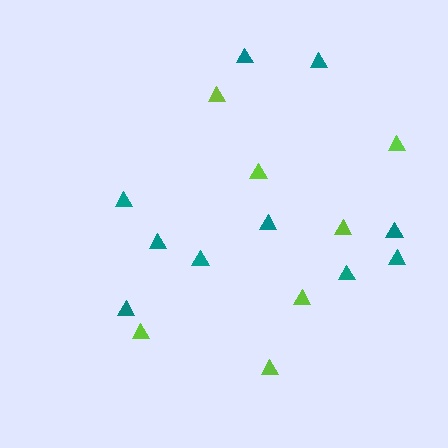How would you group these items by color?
There are 2 groups: one group of lime triangles (7) and one group of teal triangles (10).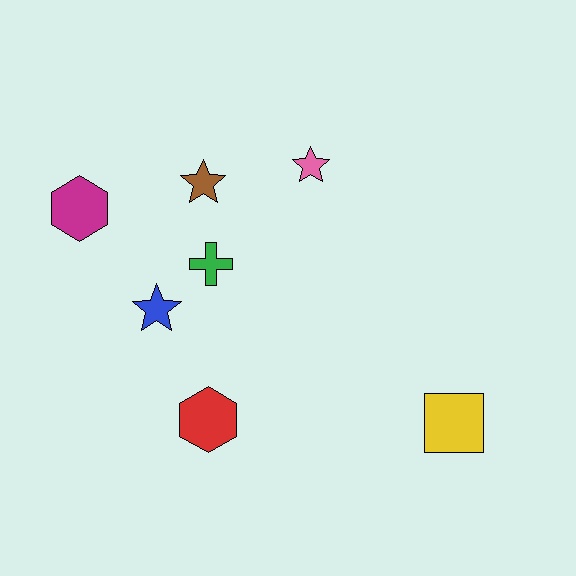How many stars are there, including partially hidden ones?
There are 3 stars.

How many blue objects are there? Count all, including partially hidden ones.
There is 1 blue object.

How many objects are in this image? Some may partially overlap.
There are 7 objects.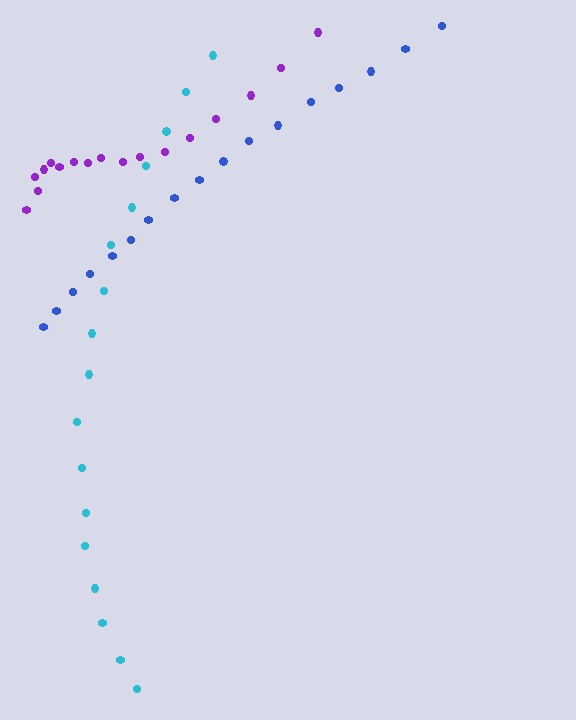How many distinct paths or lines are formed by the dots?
There are 3 distinct paths.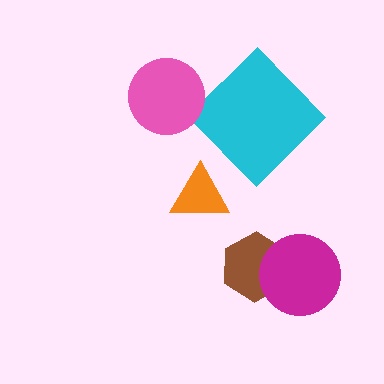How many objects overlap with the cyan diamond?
0 objects overlap with the cyan diamond.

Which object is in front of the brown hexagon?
The magenta circle is in front of the brown hexagon.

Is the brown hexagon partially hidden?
Yes, it is partially covered by another shape.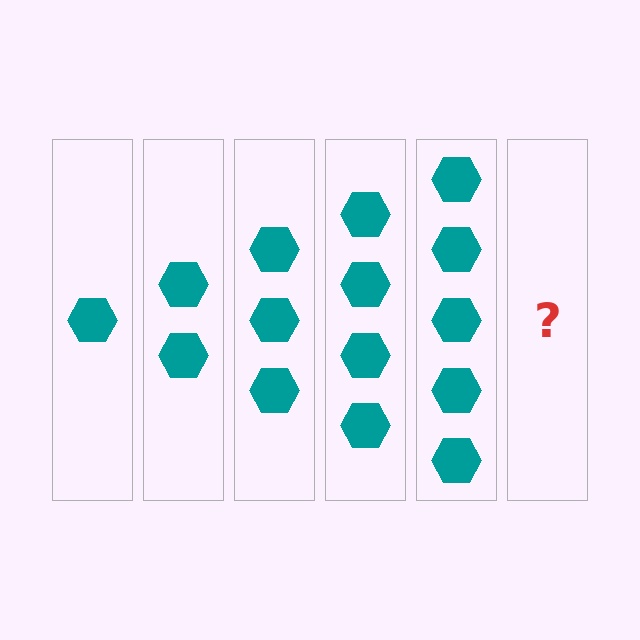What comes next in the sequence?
The next element should be 6 hexagons.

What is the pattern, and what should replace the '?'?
The pattern is that each step adds one more hexagon. The '?' should be 6 hexagons.